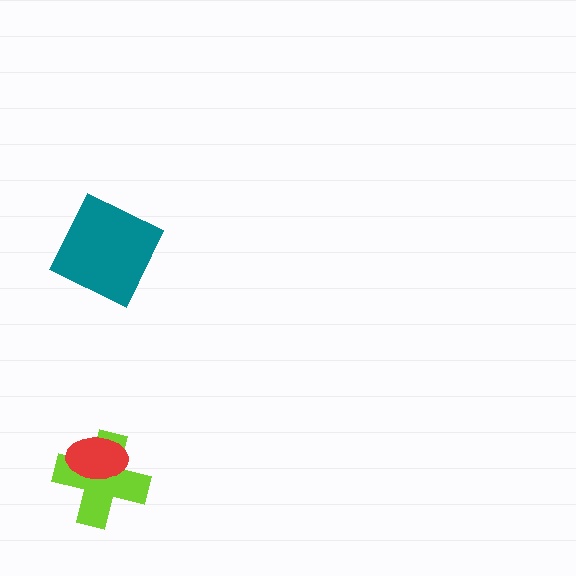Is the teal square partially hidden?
No, no other shape covers it.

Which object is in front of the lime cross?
The red ellipse is in front of the lime cross.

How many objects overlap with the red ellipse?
1 object overlaps with the red ellipse.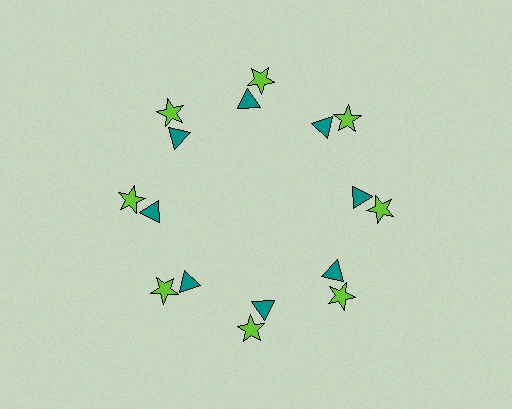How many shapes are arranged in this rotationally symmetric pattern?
There are 16 shapes, arranged in 8 groups of 2.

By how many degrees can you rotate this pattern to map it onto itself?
The pattern maps onto itself every 45 degrees of rotation.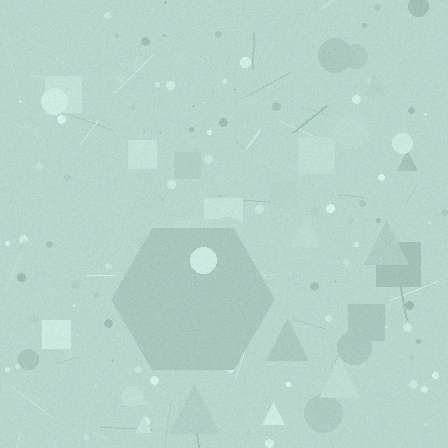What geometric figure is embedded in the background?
A hexagon is embedded in the background.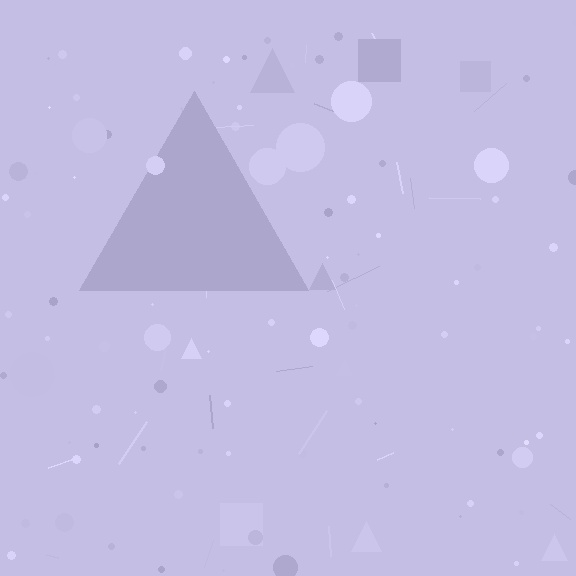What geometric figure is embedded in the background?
A triangle is embedded in the background.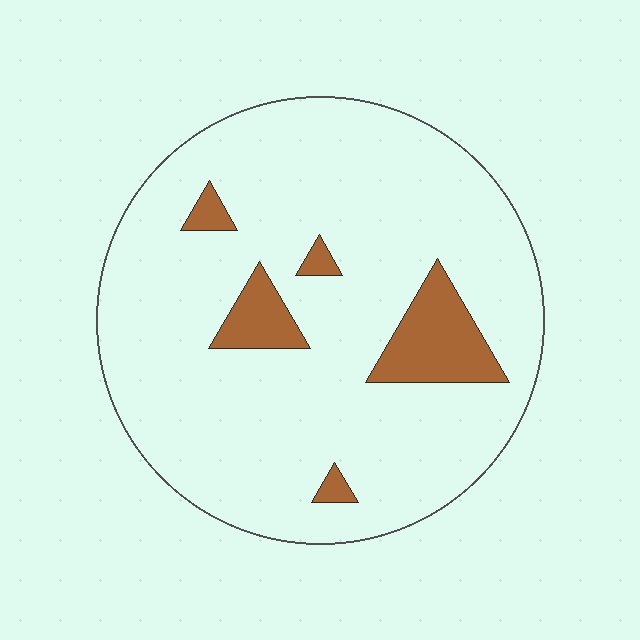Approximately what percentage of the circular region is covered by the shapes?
Approximately 10%.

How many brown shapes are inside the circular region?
5.